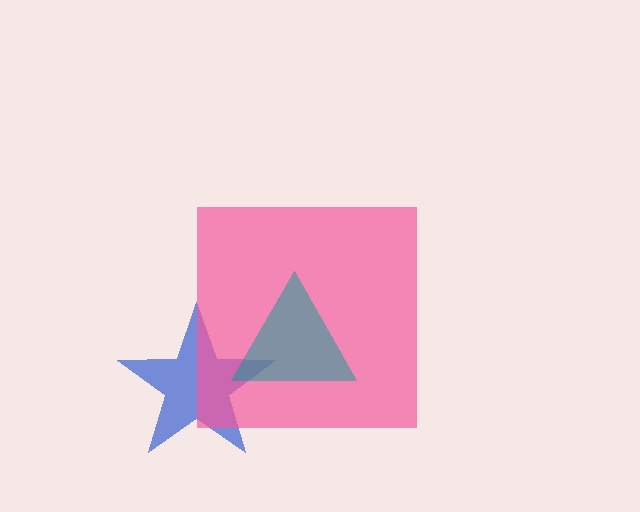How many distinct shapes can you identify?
There are 3 distinct shapes: a blue star, a pink square, a teal triangle.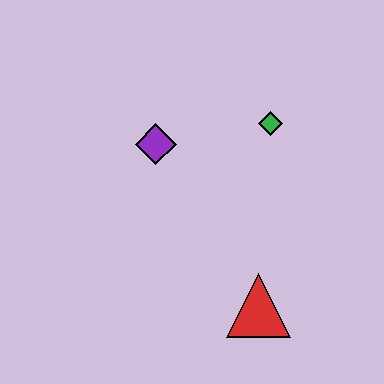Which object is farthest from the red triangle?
The purple diamond is farthest from the red triangle.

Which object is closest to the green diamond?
The purple diamond is closest to the green diamond.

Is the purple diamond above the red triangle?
Yes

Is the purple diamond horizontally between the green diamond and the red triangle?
No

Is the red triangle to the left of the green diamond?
Yes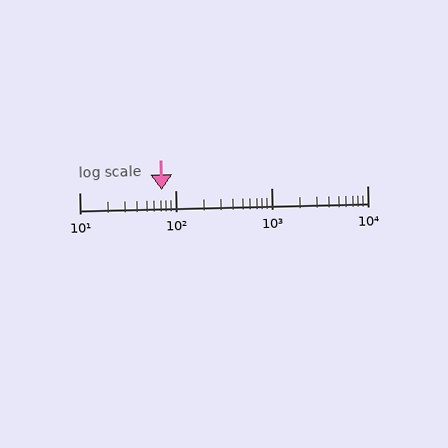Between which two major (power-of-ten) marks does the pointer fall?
The pointer is between 10 and 100.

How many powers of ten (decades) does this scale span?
The scale spans 3 decades, from 10 to 10000.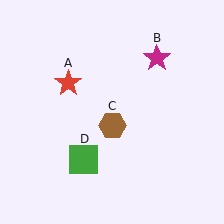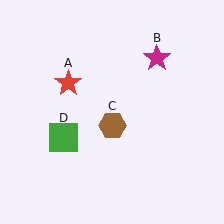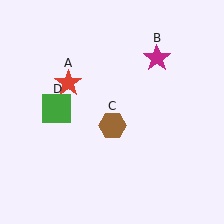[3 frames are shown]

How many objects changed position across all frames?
1 object changed position: green square (object D).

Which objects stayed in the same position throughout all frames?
Red star (object A) and magenta star (object B) and brown hexagon (object C) remained stationary.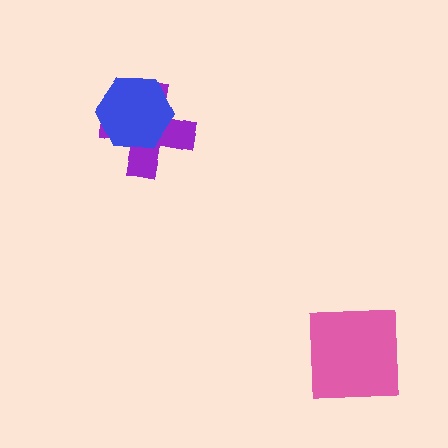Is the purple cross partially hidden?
Yes, it is partially covered by another shape.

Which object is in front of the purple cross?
The blue hexagon is in front of the purple cross.